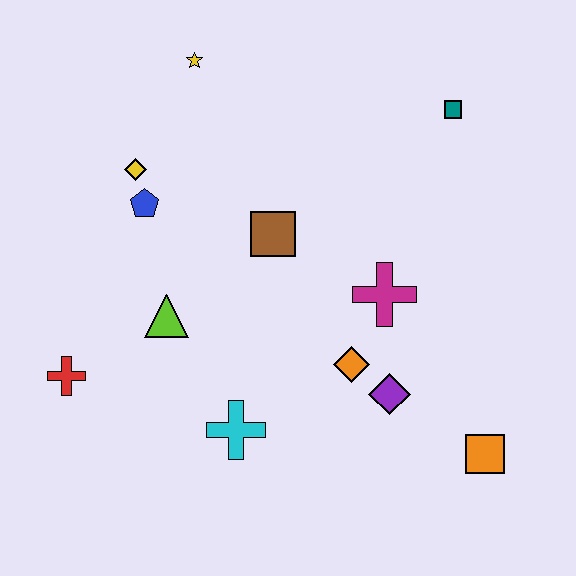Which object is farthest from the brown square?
The orange square is farthest from the brown square.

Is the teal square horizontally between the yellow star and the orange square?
Yes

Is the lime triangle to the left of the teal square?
Yes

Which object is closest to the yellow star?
The yellow diamond is closest to the yellow star.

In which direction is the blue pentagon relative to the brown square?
The blue pentagon is to the left of the brown square.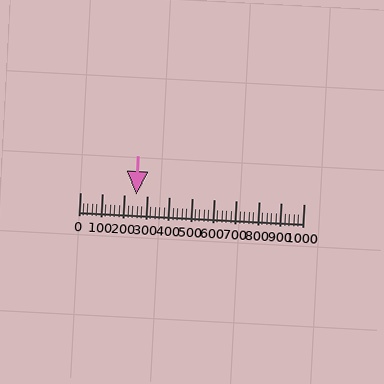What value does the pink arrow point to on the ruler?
The pink arrow points to approximately 252.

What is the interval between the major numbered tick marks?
The major tick marks are spaced 100 units apart.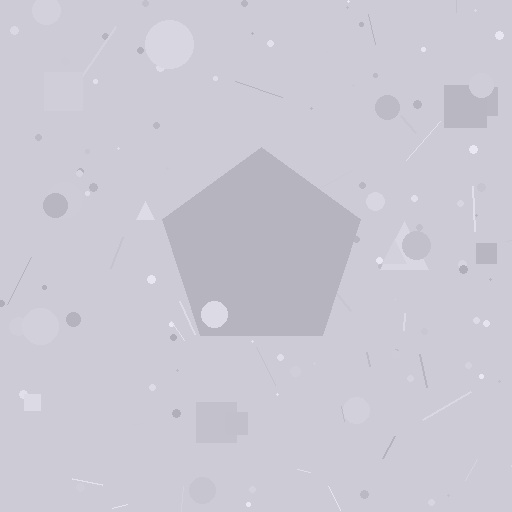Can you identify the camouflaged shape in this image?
The camouflaged shape is a pentagon.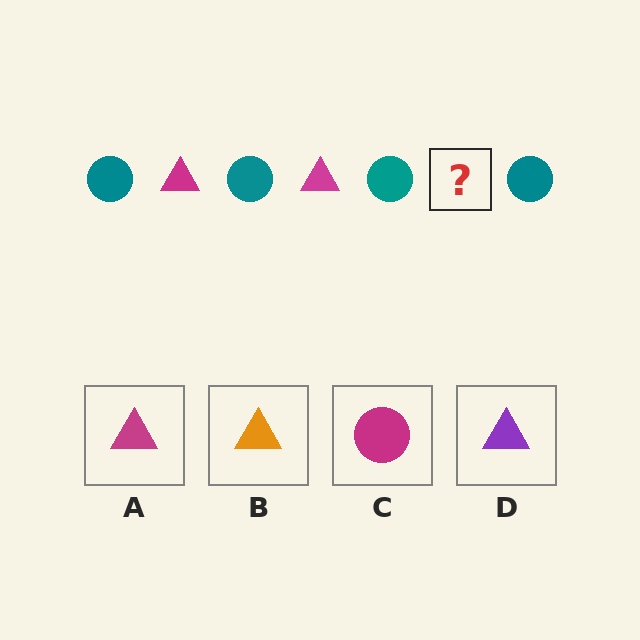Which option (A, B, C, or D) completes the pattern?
A.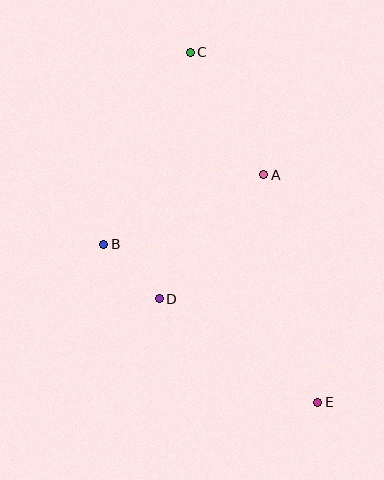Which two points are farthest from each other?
Points C and E are farthest from each other.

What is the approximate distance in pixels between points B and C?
The distance between B and C is approximately 211 pixels.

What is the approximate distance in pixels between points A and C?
The distance between A and C is approximately 143 pixels.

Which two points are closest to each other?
Points B and D are closest to each other.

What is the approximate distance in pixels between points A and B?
The distance between A and B is approximately 174 pixels.